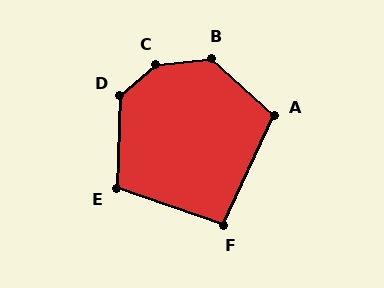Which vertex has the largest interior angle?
C, at approximately 145 degrees.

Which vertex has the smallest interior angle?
F, at approximately 96 degrees.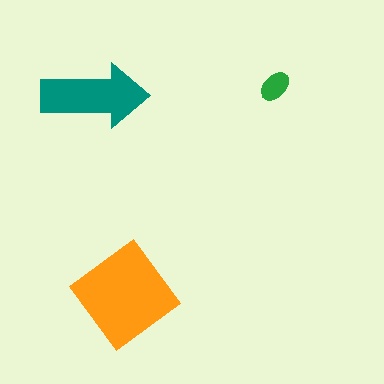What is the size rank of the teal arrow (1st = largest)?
2nd.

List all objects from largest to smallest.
The orange diamond, the teal arrow, the green ellipse.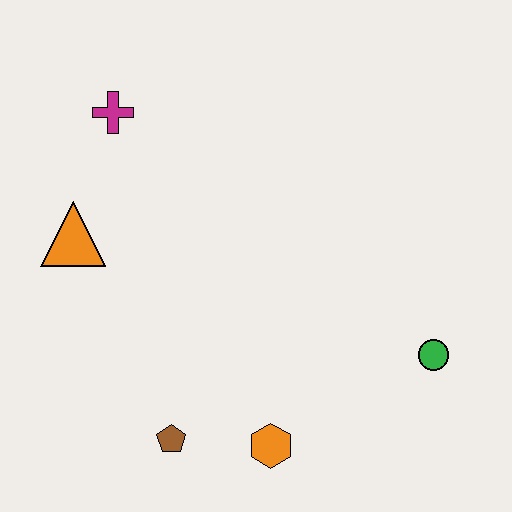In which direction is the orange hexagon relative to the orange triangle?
The orange hexagon is below the orange triangle.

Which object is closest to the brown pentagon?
The orange hexagon is closest to the brown pentagon.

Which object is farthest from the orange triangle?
The green circle is farthest from the orange triangle.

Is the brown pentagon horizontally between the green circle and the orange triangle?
Yes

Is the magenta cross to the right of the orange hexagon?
No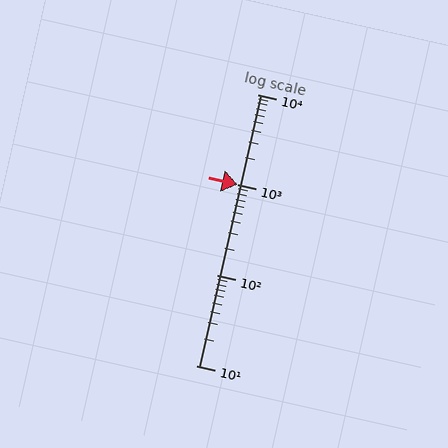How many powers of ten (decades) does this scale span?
The scale spans 3 decades, from 10 to 10000.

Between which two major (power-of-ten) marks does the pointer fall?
The pointer is between 1000 and 10000.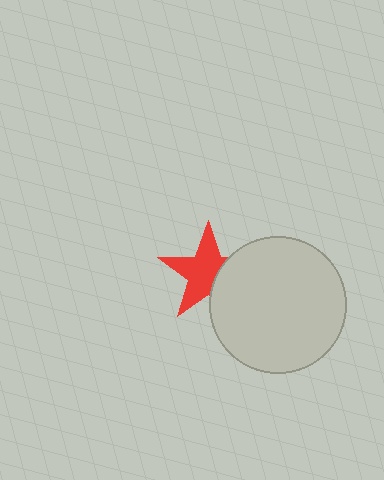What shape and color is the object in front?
The object in front is a light gray circle.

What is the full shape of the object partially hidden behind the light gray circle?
The partially hidden object is a red star.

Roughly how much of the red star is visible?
Most of it is visible (roughly 67%).